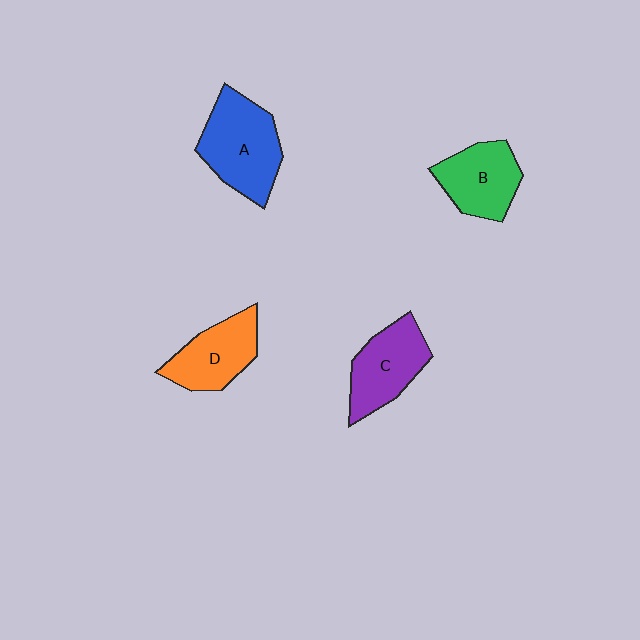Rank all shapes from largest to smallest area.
From largest to smallest: A (blue), C (purple), B (green), D (orange).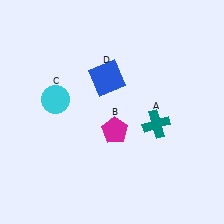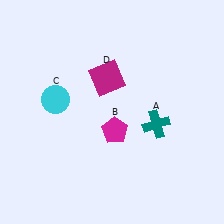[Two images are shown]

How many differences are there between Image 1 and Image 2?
There is 1 difference between the two images.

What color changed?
The square (D) changed from blue in Image 1 to magenta in Image 2.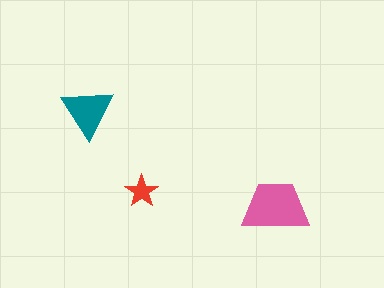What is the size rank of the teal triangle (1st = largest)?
2nd.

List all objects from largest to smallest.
The pink trapezoid, the teal triangle, the red star.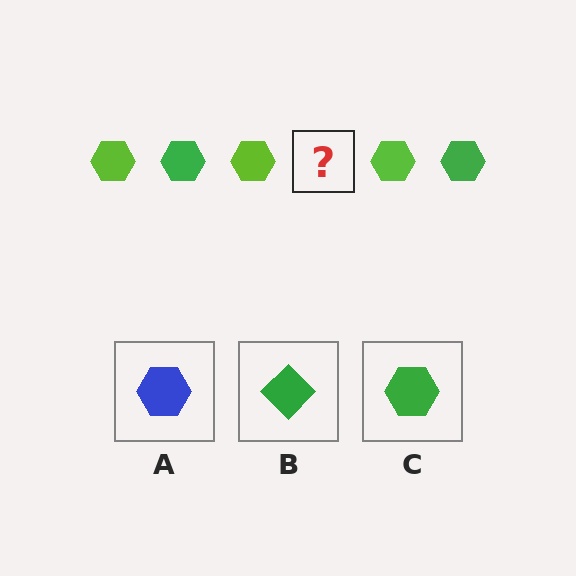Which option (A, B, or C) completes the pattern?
C.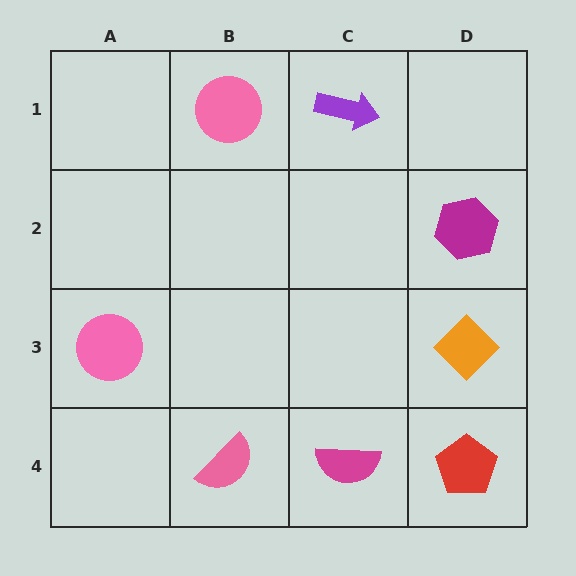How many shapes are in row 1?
2 shapes.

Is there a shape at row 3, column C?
No, that cell is empty.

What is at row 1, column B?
A pink circle.